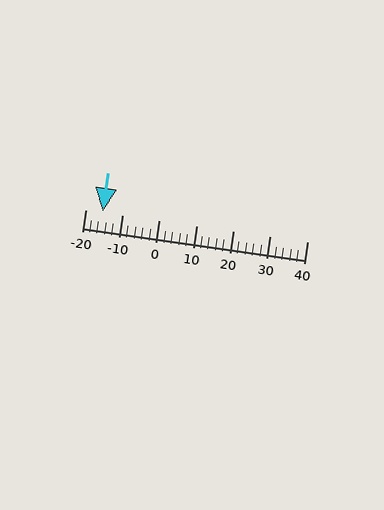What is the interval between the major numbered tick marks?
The major tick marks are spaced 10 units apart.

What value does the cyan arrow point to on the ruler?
The cyan arrow points to approximately -15.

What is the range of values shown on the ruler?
The ruler shows values from -20 to 40.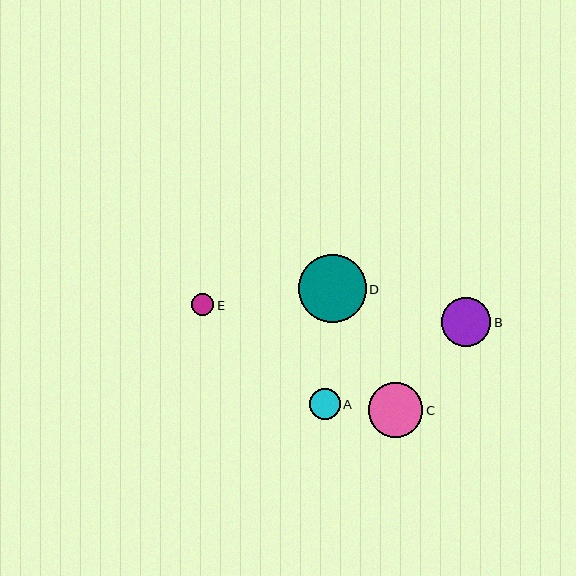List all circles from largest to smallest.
From largest to smallest: D, C, B, A, E.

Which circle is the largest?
Circle D is the largest with a size of approximately 68 pixels.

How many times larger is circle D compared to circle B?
Circle D is approximately 1.4 times the size of circle B.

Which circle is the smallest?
Circle E is the smallest with a size of approximately 22 pixels.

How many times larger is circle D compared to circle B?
Circle D is approximately 1.4 times the size of circle B.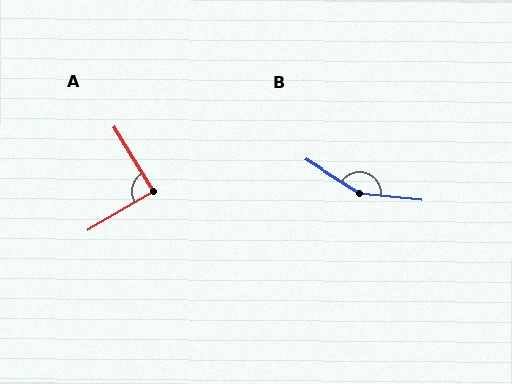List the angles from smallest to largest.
A (89°), B (154°).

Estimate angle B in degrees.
Approximately 154 degrees.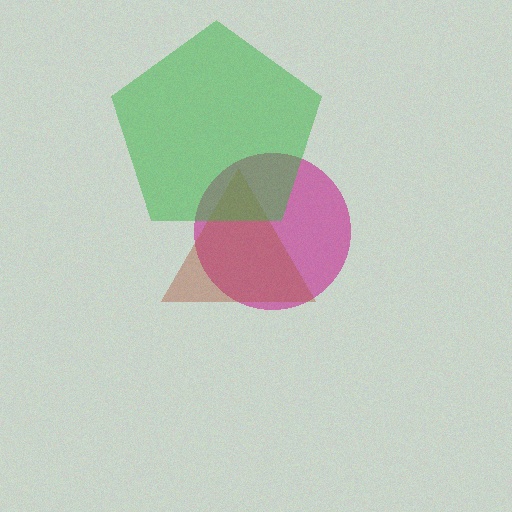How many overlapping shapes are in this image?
There are 3 overlapping shapes in the image.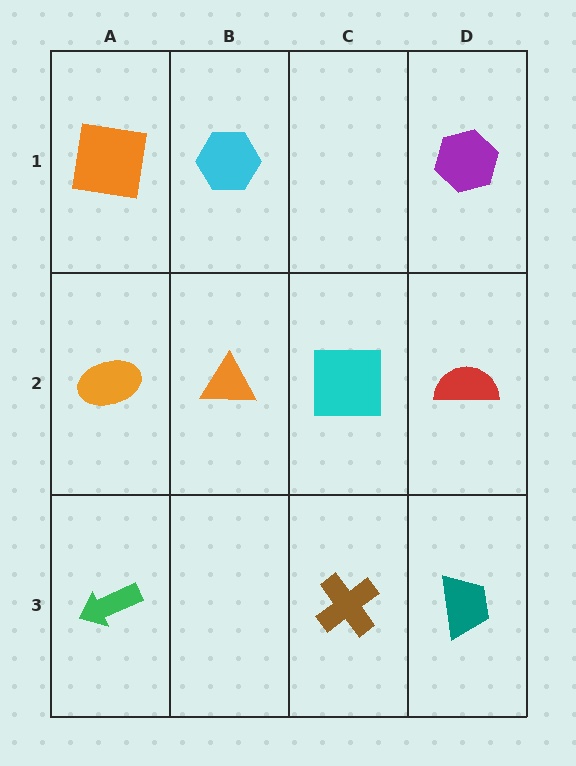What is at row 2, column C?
A cyan square.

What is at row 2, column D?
A red semicircle.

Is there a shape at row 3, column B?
No, that cell is empty.